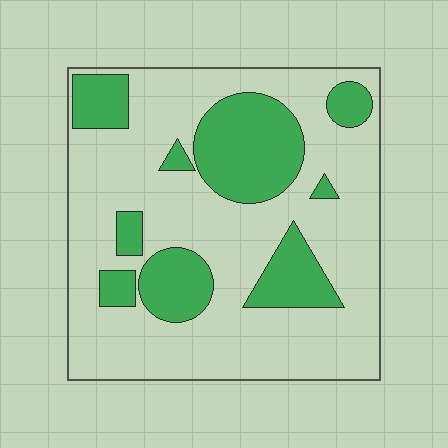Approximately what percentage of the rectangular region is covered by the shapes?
Approximately 30%.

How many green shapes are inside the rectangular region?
9.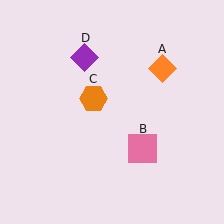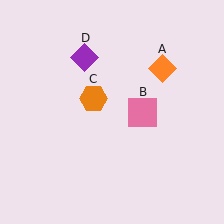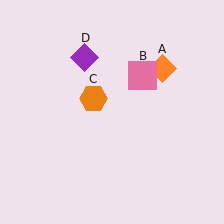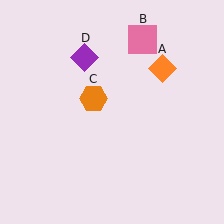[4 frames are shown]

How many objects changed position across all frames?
1 object changed position: pink square (object B).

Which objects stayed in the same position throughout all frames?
Orange diamond (object A) and orange hexagon (object C) and purple diamond (object D) remained stationary.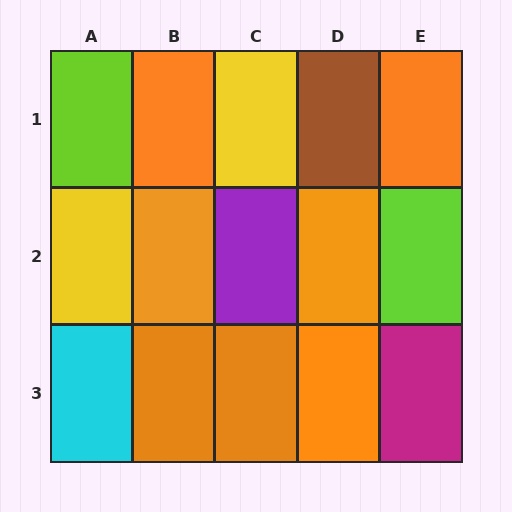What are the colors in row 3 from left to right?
Cyan, orange, orange, orange, magenta.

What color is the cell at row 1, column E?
Orange.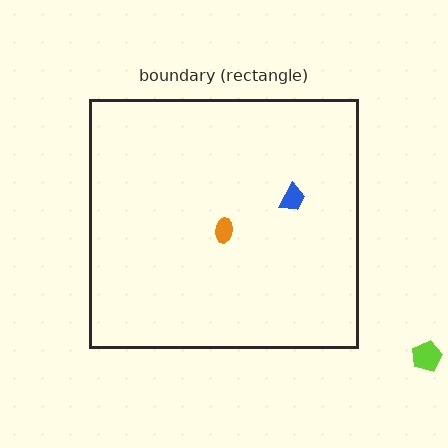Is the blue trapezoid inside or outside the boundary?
Inside.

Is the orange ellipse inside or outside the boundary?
Inside.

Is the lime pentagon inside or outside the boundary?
Outside.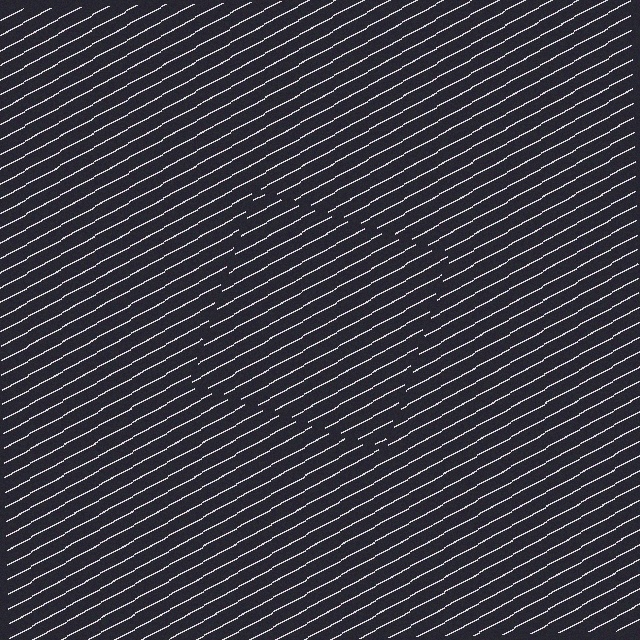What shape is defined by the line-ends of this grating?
An illusory square. The interior of the shape contains the same grating, shifted by half a period — the contour is defined by the phase discontinuity where line-ends from the inner and outer gratings abut.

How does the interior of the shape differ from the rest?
The interior of the shape contains the same grating, shifted by half a period — the contour is defined by the phase discontinuity where line-ends from the inner and outer gratings abut.